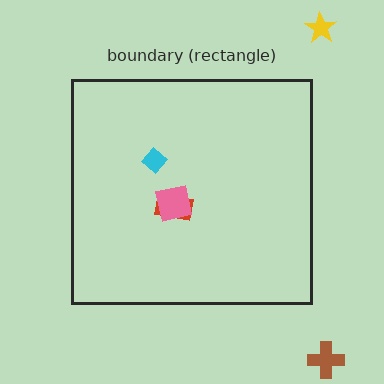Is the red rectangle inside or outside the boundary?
Inside.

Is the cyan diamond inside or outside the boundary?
Inside.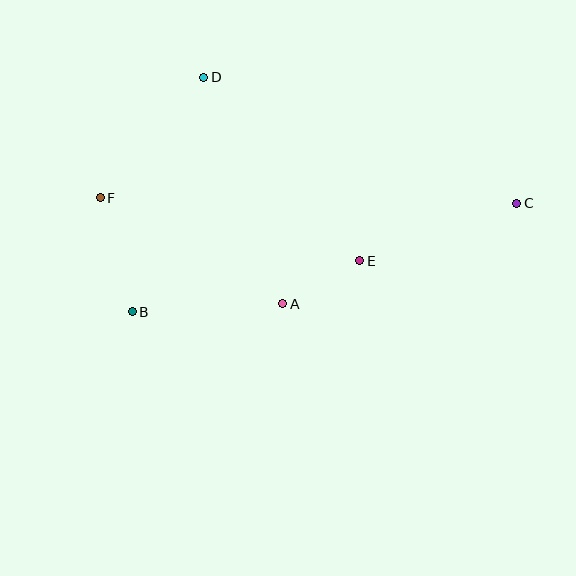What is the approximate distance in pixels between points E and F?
The distance between E and F is approximately 267 pixels.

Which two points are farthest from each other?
Points C and F are farthest from each other.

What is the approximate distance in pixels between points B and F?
The distance between B and F is approximately 118 pixels.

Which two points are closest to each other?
Points A and E are closest to each other.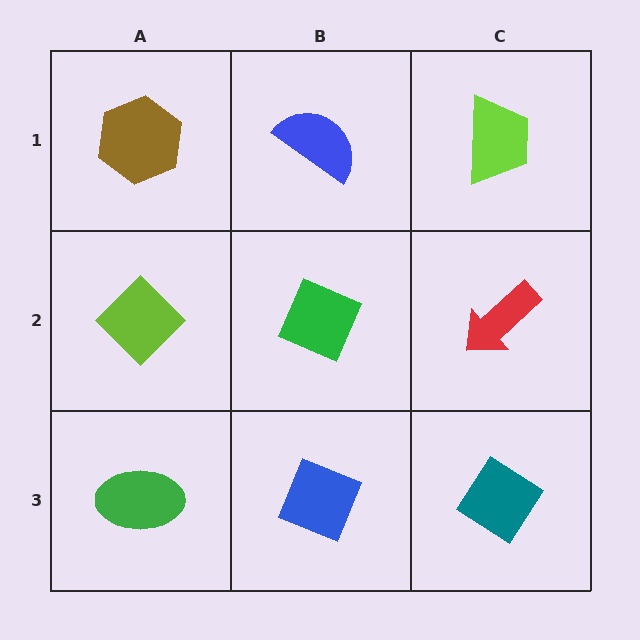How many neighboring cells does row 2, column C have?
3.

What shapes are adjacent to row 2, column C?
A lime trapezoid (row 1, column C), a teal diamond (row 3, column C), a green diamond (row 2, column B).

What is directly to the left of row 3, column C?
A blue diamond.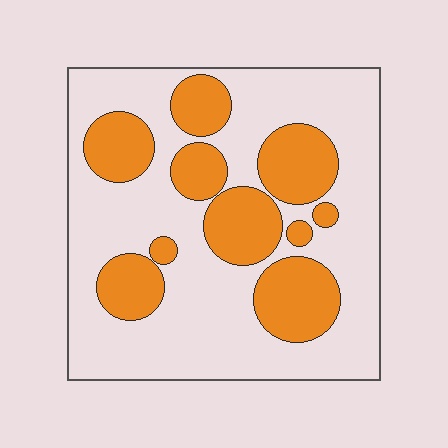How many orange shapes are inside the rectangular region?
10.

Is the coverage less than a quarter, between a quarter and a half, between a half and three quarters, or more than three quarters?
Between a quarter and a half.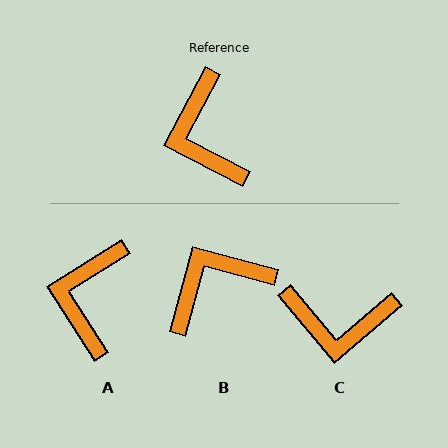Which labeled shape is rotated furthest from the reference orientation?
B, about 77 degrees away.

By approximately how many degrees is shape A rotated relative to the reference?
Approximately 30 degrees clockwise.